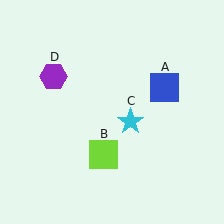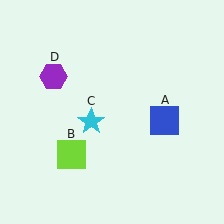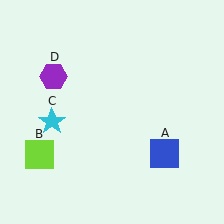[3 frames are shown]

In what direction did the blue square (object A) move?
The blue square (object A) moved down.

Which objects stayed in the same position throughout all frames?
Purple hexagon (object D) remained stationary.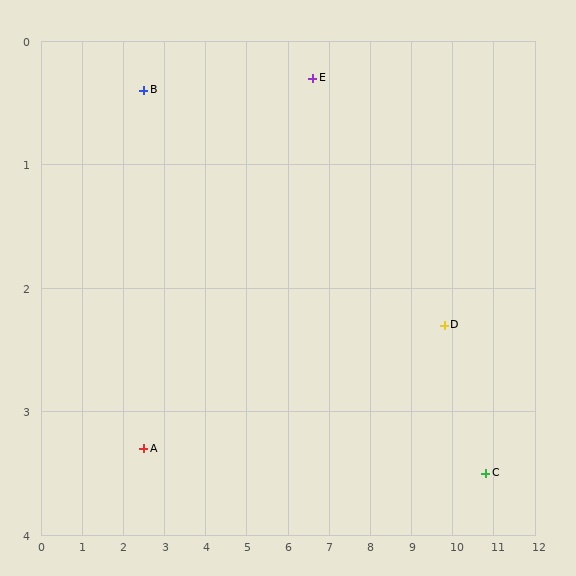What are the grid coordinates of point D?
Point D is at approximately (9.8, 2.3).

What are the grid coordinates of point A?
Point A is at approximately (2.5, 3.3).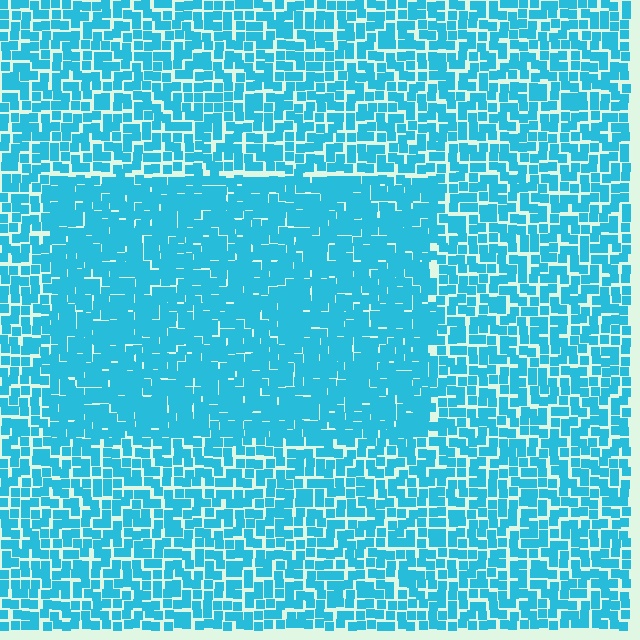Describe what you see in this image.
The image contains small cyan elements arranged at two different densities. A rectangle-shaped region is visible where the elements are more densely packed than the surrounding area.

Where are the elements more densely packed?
The elements are more densely packed inside the rectangle boundary.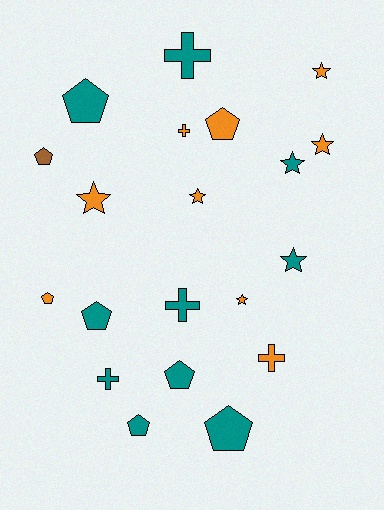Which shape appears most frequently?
Pentagon, with 8 objects.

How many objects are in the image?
There are 20 objects.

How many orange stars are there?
There are 5 orange stars.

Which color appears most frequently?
Teal, with 10 objects.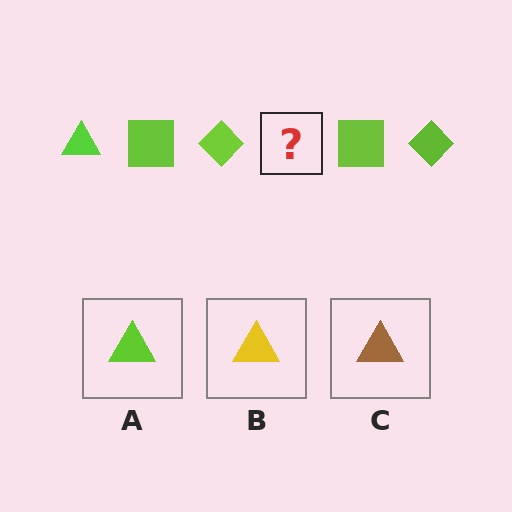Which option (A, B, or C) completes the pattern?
A.